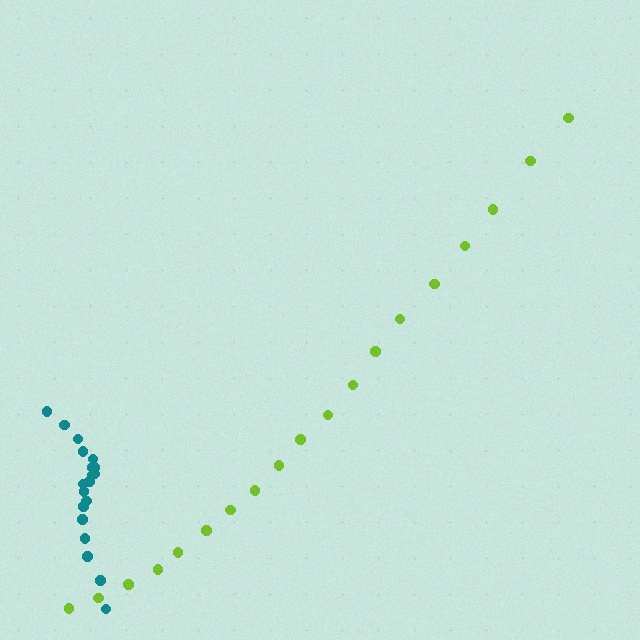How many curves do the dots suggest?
There are 2 distinct paths.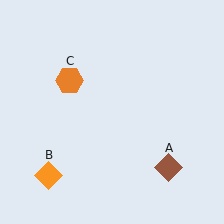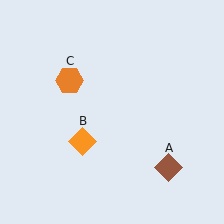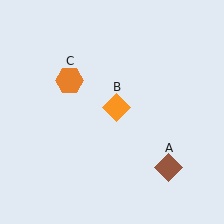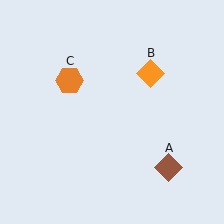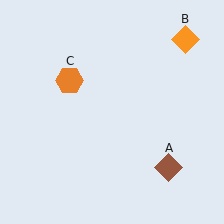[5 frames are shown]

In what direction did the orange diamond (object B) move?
The orange diamond (object B) moved up and to the right.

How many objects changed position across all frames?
1 object changed position: orange diamond (object B).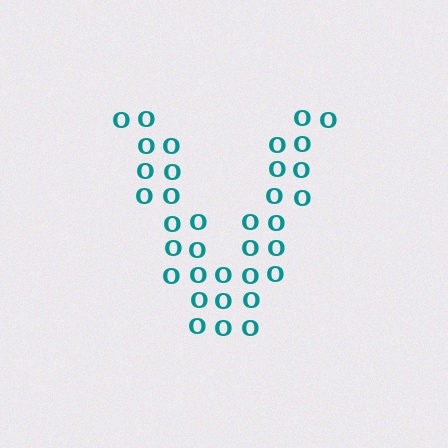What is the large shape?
The large shape is the letter V.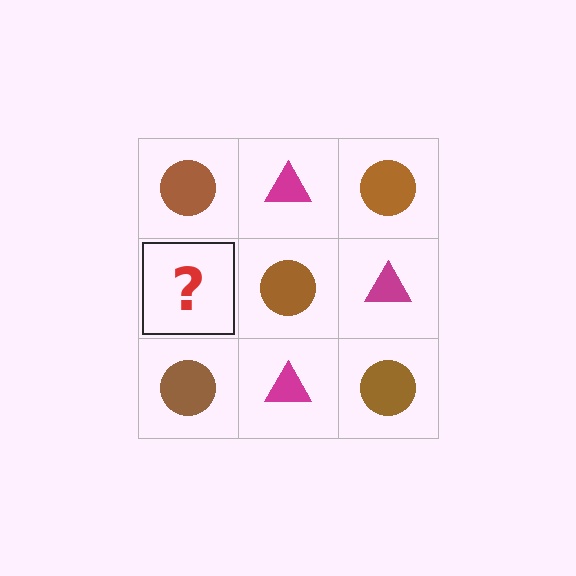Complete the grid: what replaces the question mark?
The question mark should be replaced with a magenta triangle.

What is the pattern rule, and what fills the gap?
The rule is that it alternates brown circle and magenta triangle in a checkerboard pattern. The gap should be filled with a magenta triangle.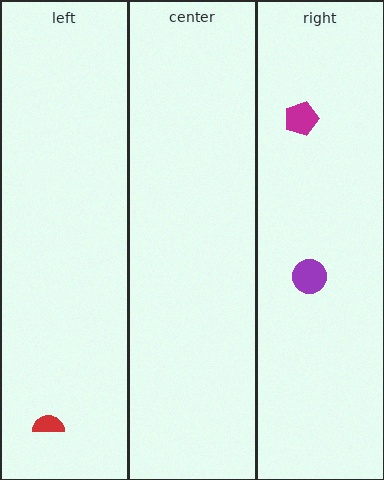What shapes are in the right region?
The magenta pentagon, the purple circle.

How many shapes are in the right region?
2.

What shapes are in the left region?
The red semicircle.